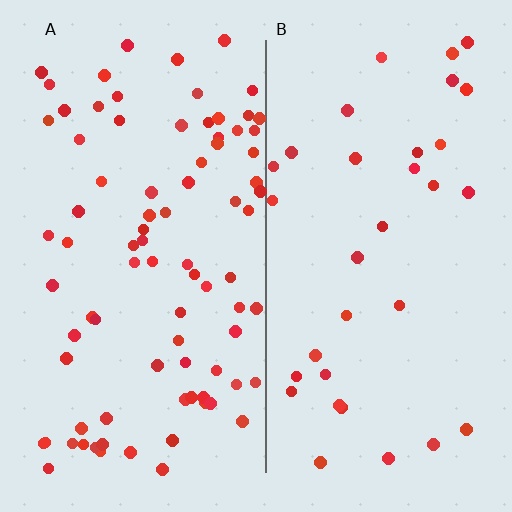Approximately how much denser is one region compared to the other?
Approximately 2.5× — region A over region B.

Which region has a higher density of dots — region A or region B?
A (the left).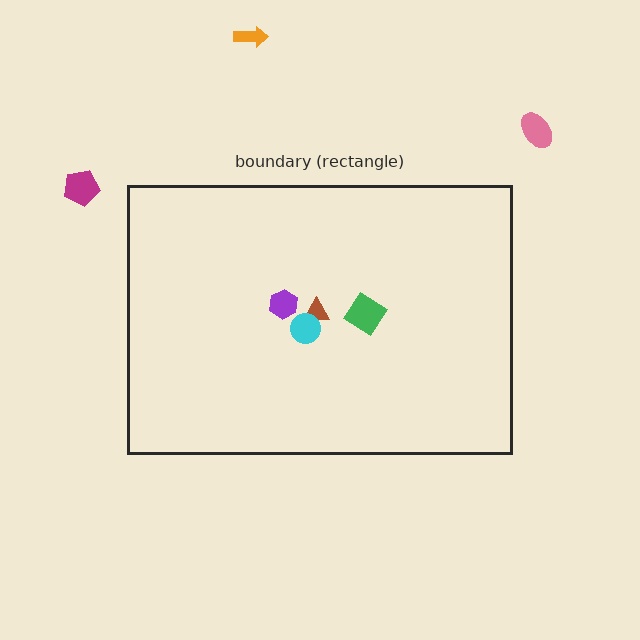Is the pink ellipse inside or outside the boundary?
Outside.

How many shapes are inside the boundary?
4 inside, 3 outside.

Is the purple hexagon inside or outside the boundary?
Inside.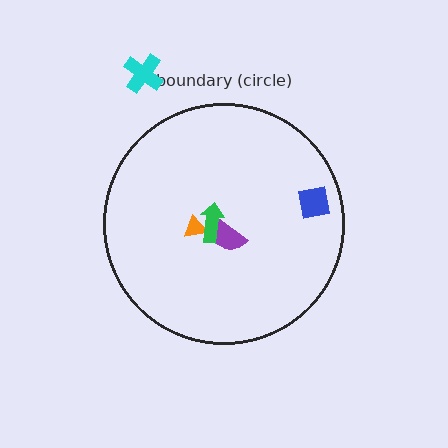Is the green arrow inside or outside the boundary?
Inside.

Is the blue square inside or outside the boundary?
Inside.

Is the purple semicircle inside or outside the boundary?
Inside.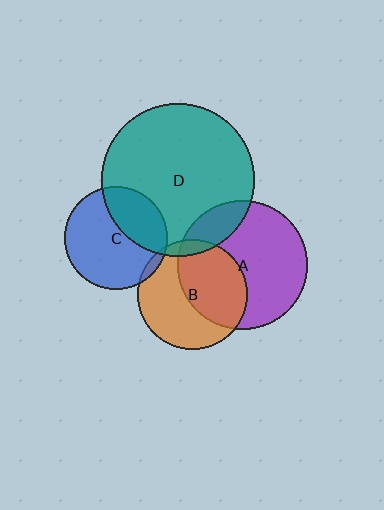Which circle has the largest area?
Circle D (teal).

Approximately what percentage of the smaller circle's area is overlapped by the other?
Approximately 50%.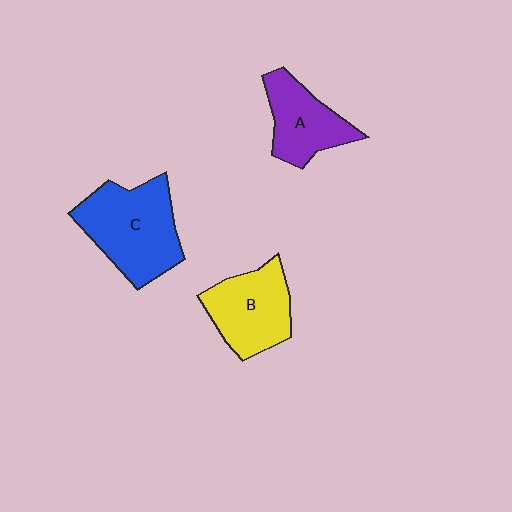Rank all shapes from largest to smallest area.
From largest to smallest: C (blue), B (yellow), A (purple).